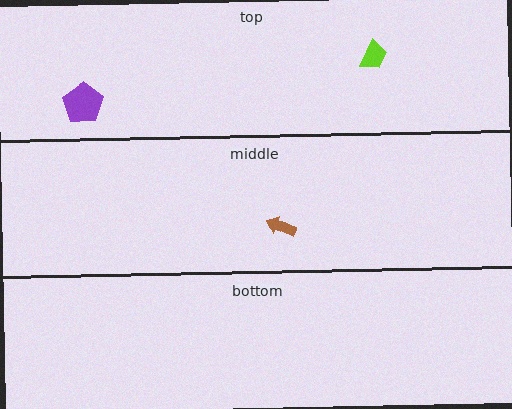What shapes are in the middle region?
The brown arrow.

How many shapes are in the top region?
2.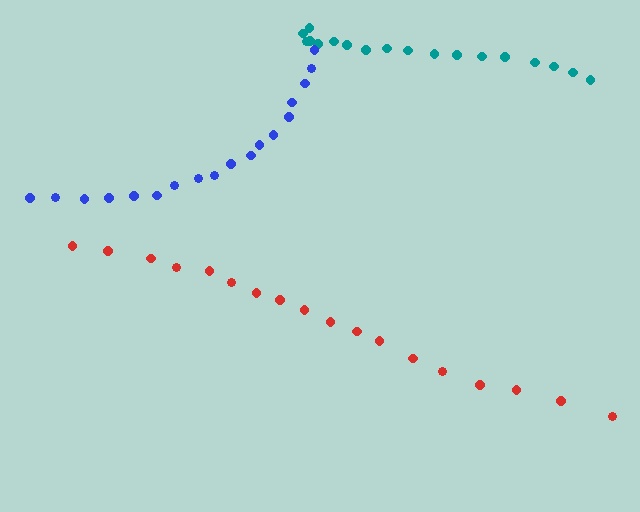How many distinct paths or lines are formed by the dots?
There are 3 distinct paths.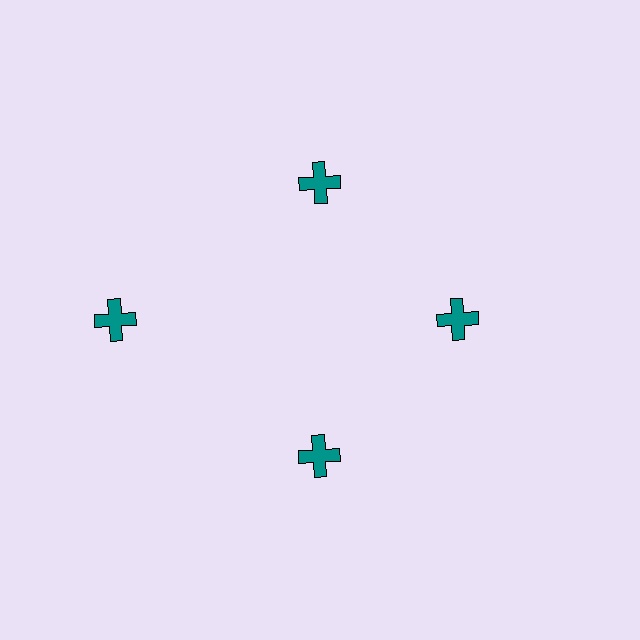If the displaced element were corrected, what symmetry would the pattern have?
It would have 4-fold rotational symmetry — the pattern would map onto itself every 90 degrees.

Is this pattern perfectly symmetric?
No. The 4 teal crosses are arranged in a ring, but one element near the 9 o'clock position is pushed outward from the center, breaking the 4-fold rotational symmetry.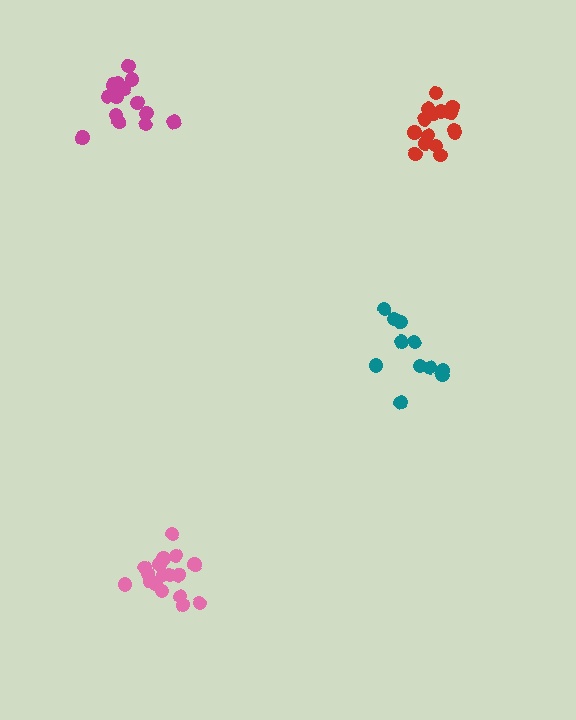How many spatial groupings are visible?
There are 4 spatial groupings.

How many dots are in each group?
Group 1: 17 dots, Group 2: 15 dots, Group 3: 12 dots, Group 4: 14 dots (58 total).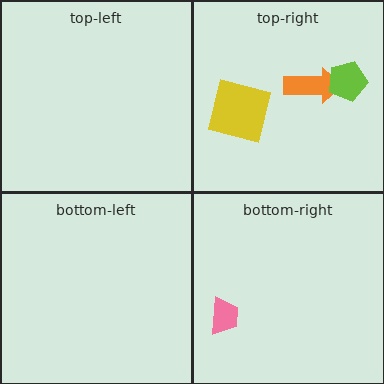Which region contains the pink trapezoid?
The bottom-right region.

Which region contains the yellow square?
The top-right region.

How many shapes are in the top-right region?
3.